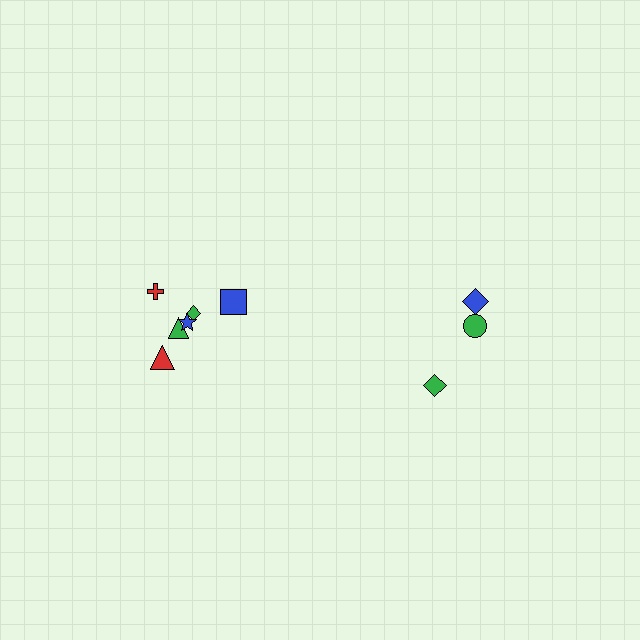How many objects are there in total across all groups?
There are 9 objects.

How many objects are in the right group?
There are 3 objects.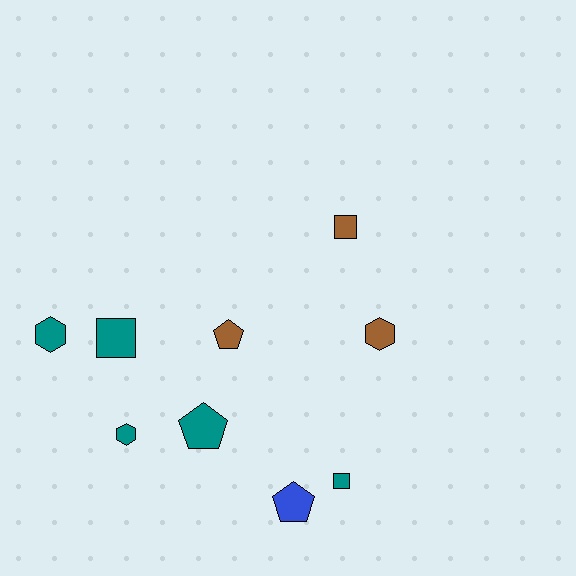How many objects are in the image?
There are 9 objects.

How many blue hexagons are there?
There are no blue hexagons.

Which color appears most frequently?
Teal, with 5 objects.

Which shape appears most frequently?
Pentagon, with 3 objects.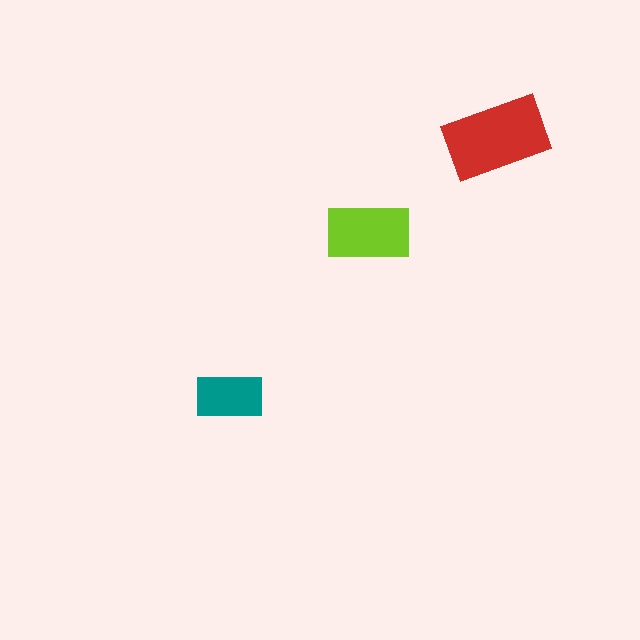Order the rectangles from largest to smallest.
the red one, the lime one, the teal one.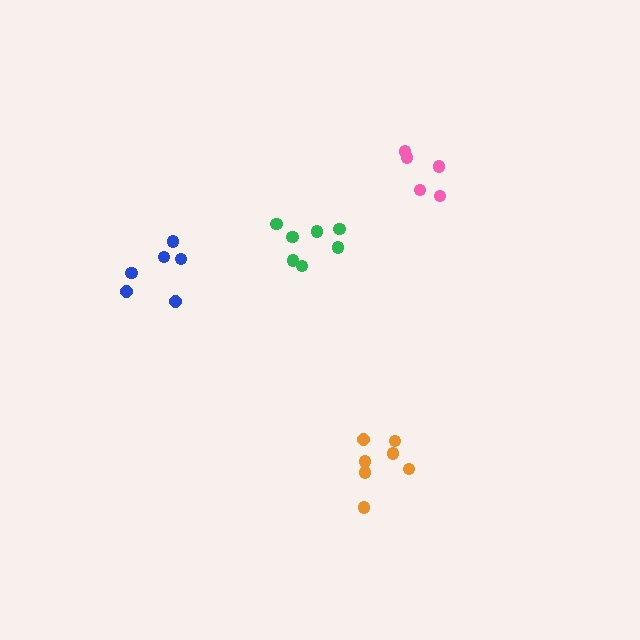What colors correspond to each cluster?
The clusters are colored: orange, green, pink, blue.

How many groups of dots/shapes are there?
There are 4 groups.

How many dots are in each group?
Group 1: 7 dots, Group 2: 7 dots, Group 3: 5 dots, Group 4: 6 dots (25 total).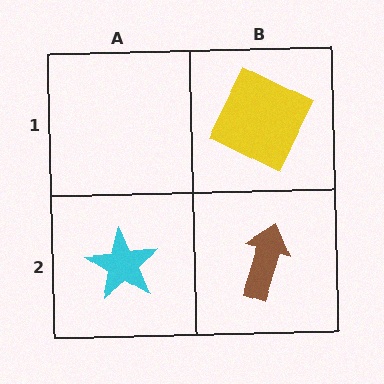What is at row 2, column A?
A cyan star.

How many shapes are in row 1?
1 shape.